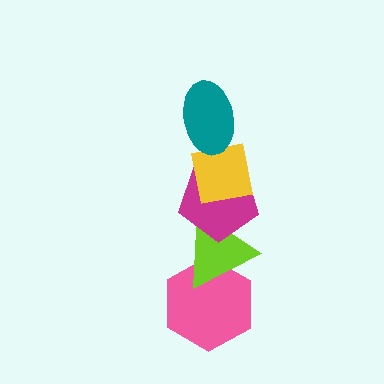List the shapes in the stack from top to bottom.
From top to bottom: the teal ellipse, the yellow square, the magenta pentagon, the lime triangle, the pink hexagon.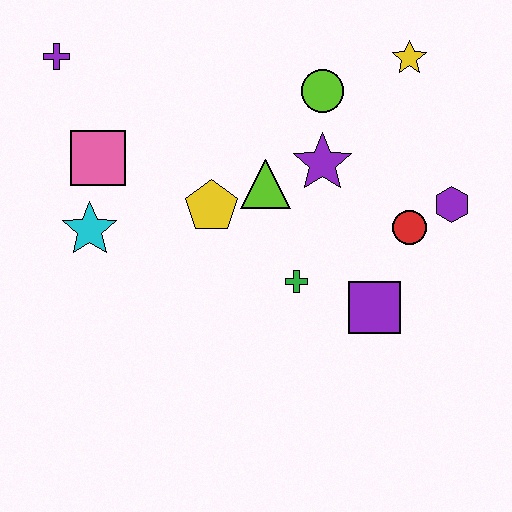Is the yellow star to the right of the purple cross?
Yes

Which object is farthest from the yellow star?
The cyan star is farthest from the yellow star.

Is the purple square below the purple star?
Yes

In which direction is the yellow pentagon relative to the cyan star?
The yellow pentagon is to the right of the cyan star.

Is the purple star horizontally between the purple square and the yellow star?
No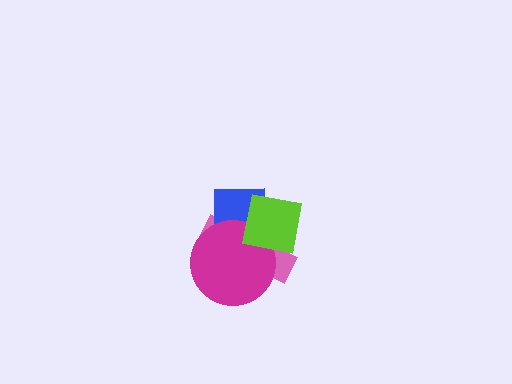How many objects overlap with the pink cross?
3 objects overlap with the pink cross.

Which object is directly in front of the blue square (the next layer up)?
The magenta circle is directly in front of the blue square.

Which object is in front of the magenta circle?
The lime square is in front of the magenta circle.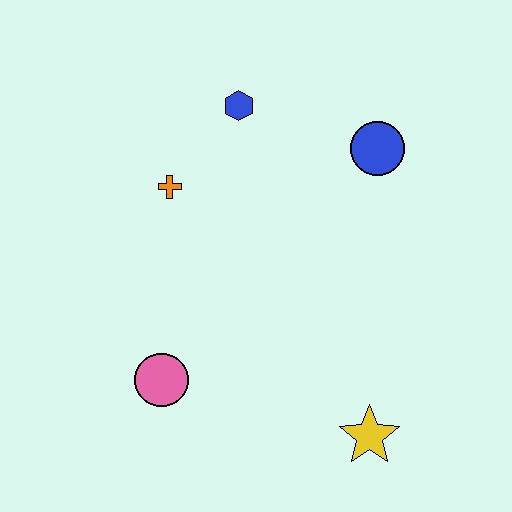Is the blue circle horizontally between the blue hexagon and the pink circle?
No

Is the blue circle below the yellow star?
No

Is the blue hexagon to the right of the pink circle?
Yes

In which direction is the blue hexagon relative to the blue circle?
The blue hexagon is to the left of the blue circle.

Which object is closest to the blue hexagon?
The orange cross is closest to the blue hexagon.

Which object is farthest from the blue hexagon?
The yellow star is farthest from the blue hexagon.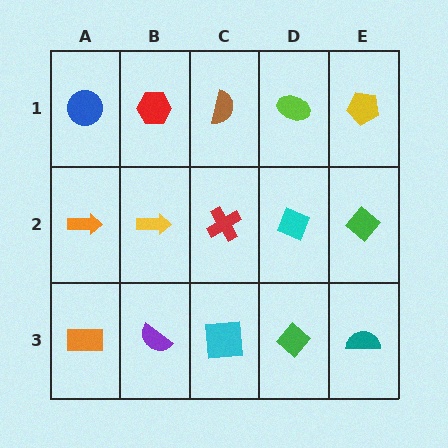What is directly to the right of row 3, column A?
A purple semicircle.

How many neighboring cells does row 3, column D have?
3.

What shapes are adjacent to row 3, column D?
A cyan diamond (row 2, column D), a cyan square (row 3, column C), a teal semicircle (row 3, column E).